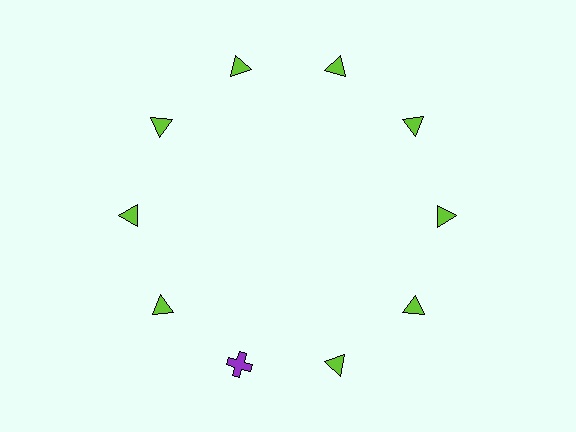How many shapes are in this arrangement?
There are 10 shapes arranged in a ring pattern.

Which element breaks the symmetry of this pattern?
The purple cross at roughly the 7 o'clock position breaks the symmetry. All other shapes are lime triangles.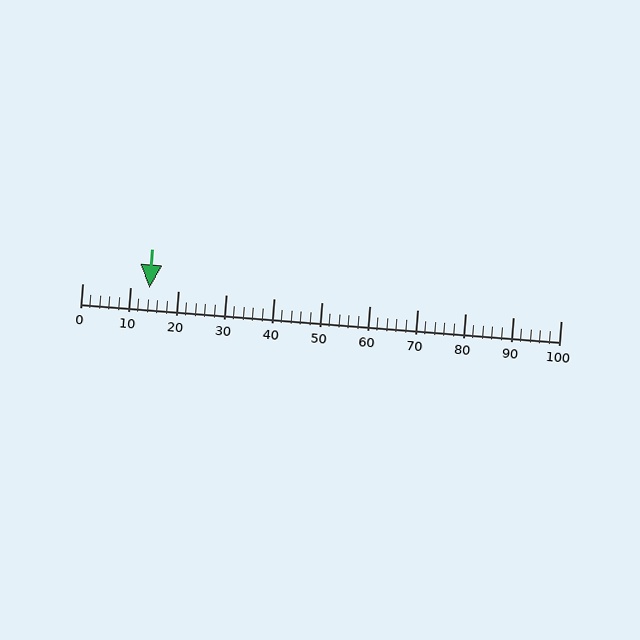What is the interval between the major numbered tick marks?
The major tick marks are spaced 10 units apart.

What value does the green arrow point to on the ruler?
The green arrow points to approximately 14.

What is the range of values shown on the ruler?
The ruler shows values from 0 to 100.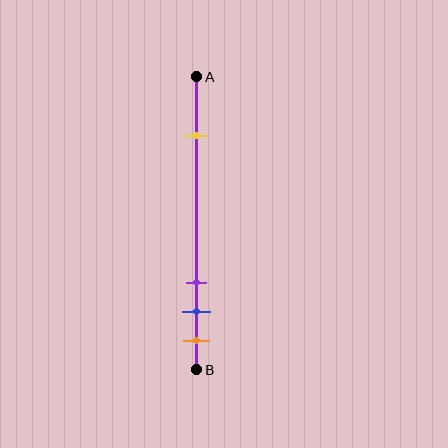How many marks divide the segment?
There are 4 marks dividing the segment.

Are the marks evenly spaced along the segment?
No, the marks are not evenly spaced.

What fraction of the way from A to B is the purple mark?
The purple mark is approximately 70% (0.7) of the way from A to B.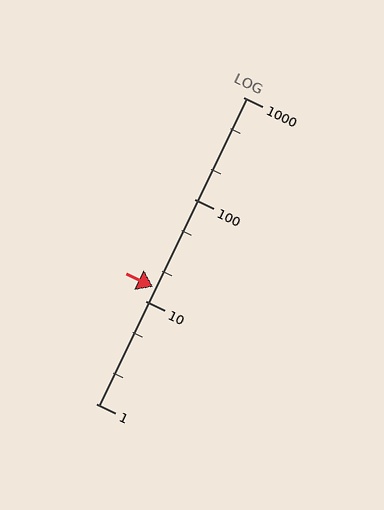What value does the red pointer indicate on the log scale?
The pointer indicates approximately 14.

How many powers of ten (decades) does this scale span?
The scale spans 3 decades, from 1 to 1000.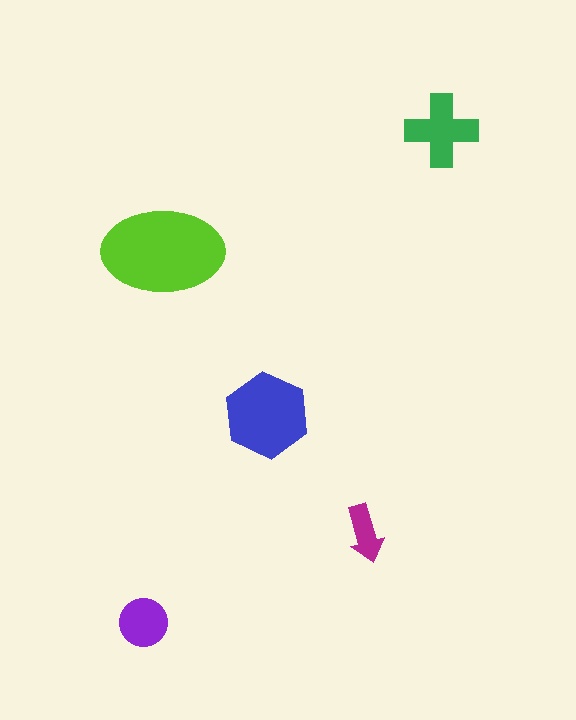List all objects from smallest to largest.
The magenta arrow, the purple circle, the green cross, the blue hexagon, the lime ellipse.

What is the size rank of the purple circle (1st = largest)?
4th.